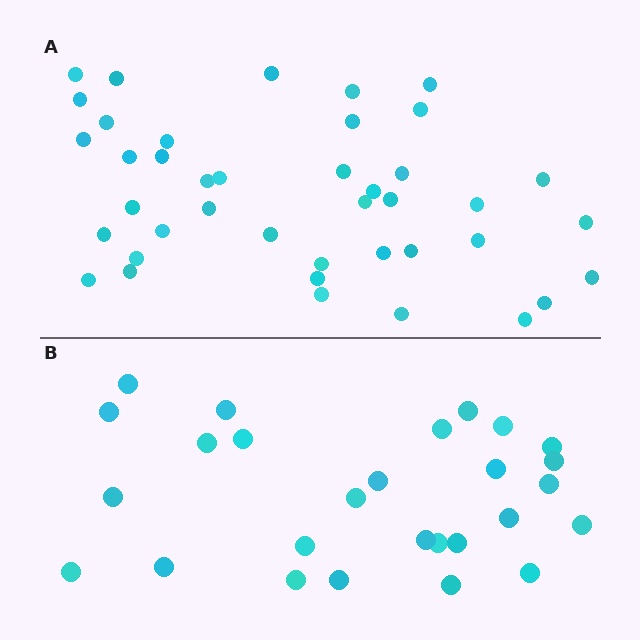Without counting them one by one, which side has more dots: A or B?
Region A (the top region) has more dots.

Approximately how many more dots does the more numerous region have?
Region A has approximately 15 more dots than region B.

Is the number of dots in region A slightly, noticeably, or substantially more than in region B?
Region A has substantially more. The ratio is roughly 1.5 to 1.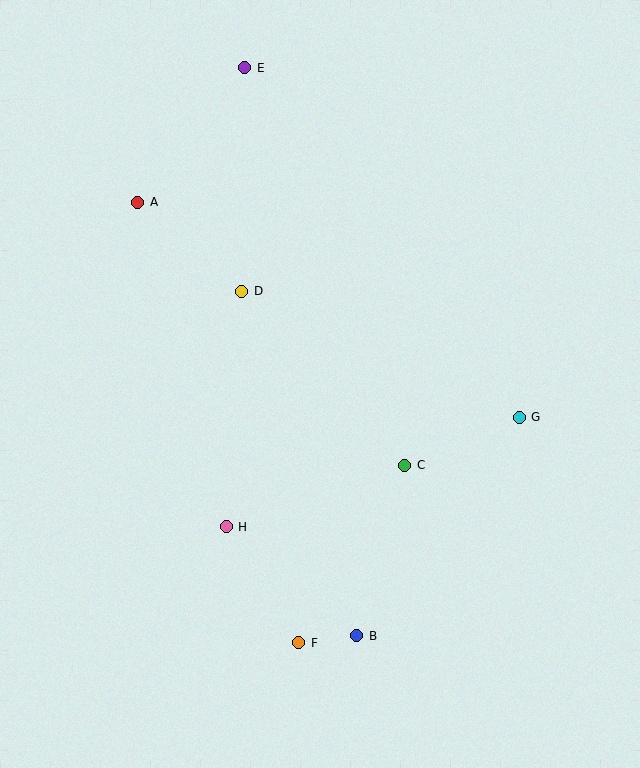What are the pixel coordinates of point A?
Point A is at (138, 202).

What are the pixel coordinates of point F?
Point F is at (299, 643).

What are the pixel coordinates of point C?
Point C is at (405, 465).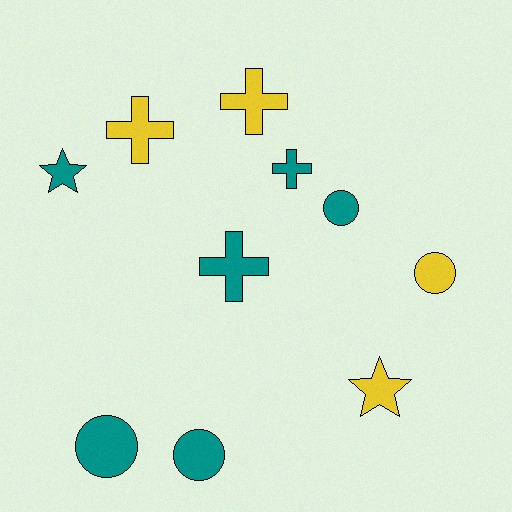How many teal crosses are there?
There are 2 teal crosses.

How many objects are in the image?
There are 10 objects.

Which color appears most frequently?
Teal, with 6 objects.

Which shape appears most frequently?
Circle, with 4 objects.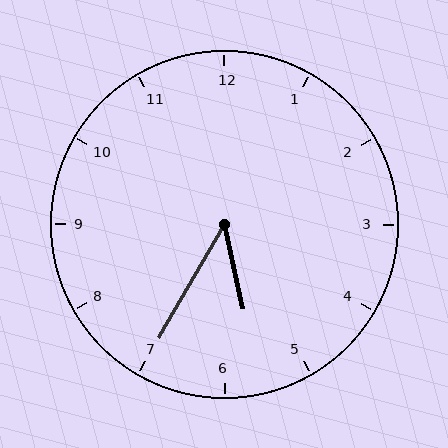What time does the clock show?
5:35.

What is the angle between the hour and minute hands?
Approximately 42 degrees.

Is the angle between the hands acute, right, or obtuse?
It is acute.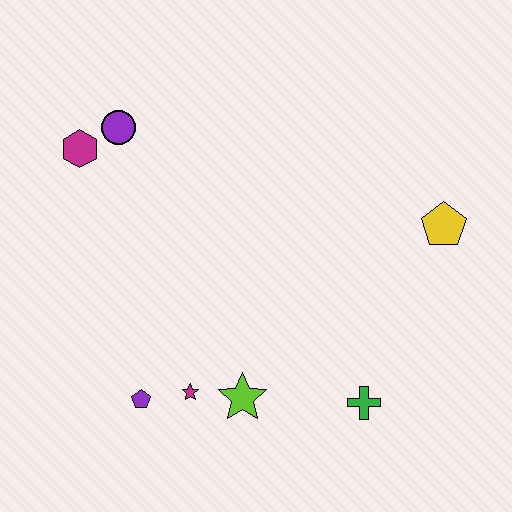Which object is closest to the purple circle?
The magenta hexagon is closest to the purple circle.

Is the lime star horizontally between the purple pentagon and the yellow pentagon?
Yes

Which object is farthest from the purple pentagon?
The yellow pentagon is farthest from the purple pentagon.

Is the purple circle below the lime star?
No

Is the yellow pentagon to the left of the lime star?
No